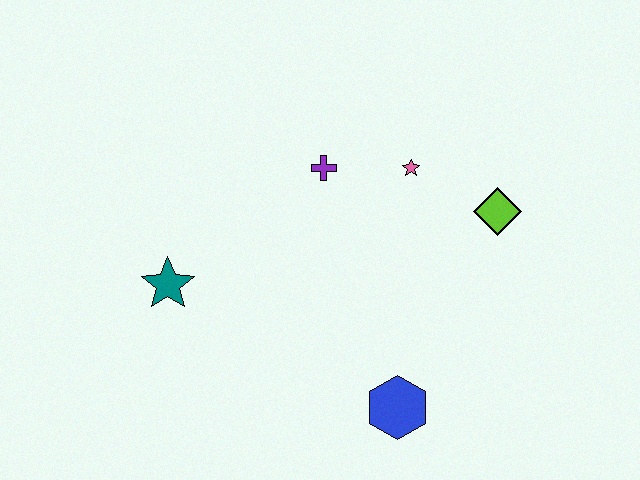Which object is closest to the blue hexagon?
The lime diamond is closest to the blue hexagon.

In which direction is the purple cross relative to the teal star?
The purple cross is to the right of the teal star.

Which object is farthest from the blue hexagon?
The teal star is farthest from the blue hexagon.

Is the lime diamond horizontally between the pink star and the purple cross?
No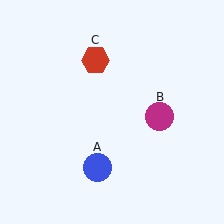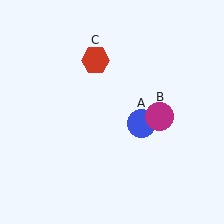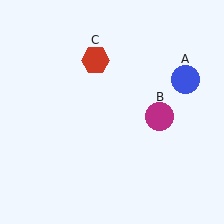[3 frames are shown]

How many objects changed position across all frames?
1 object changed position: blue circle (object A).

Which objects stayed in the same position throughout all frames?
Magenta circle (object B) and red hexagon (object C) remained stationary.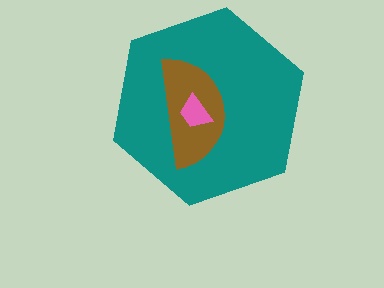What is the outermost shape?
The teal hexagon.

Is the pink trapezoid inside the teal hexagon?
Yes.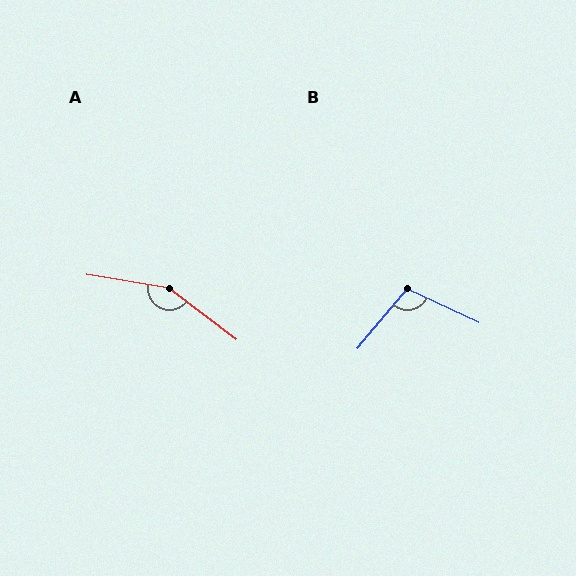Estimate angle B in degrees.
Approximately 104 degrees.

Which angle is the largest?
A, at approximately 152 degrees.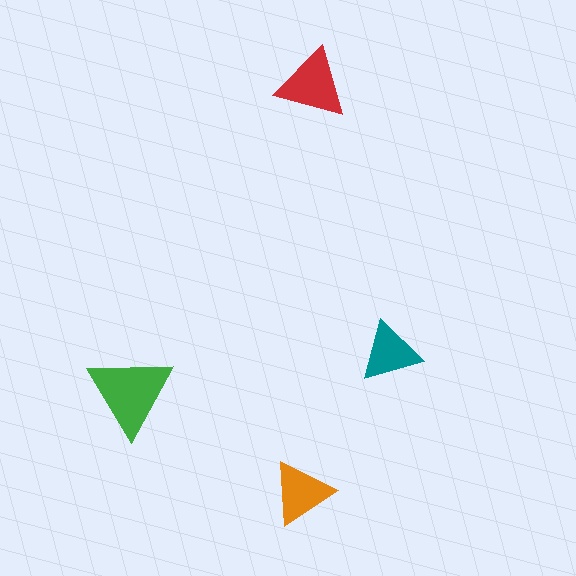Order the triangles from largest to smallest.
the green one, the red one, the orange one, the teal one.